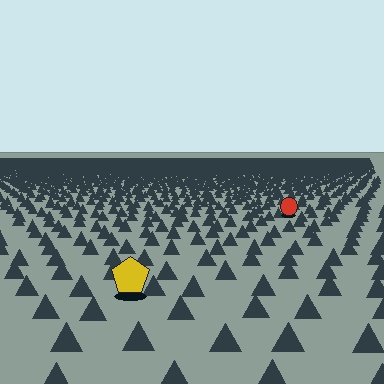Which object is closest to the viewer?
The yellow pentagon is closest. The texture marks near it are larger and more spread out.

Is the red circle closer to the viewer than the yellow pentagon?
No. The yellow pentagon is closer — you can tell from the texture gradient: the ground texture is coarser near it.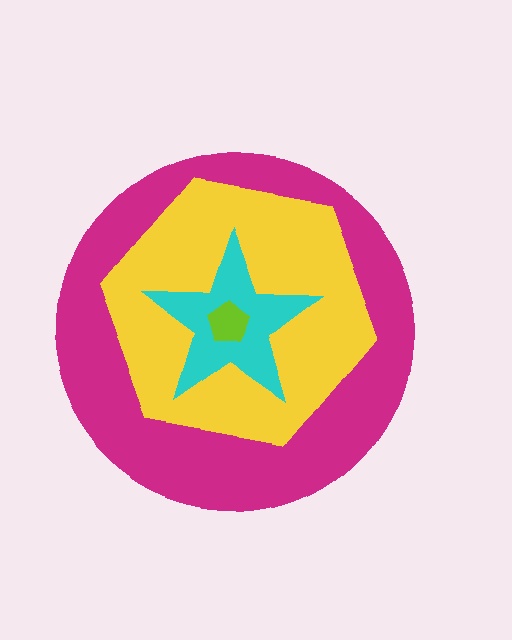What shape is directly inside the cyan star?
The lime pentagon.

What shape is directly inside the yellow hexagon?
The cyan star.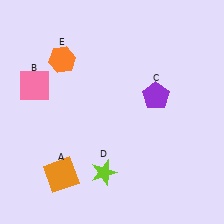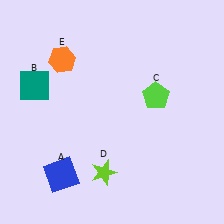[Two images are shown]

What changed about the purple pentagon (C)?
In Image 1, C is purple. In Image 2, it changed to lime.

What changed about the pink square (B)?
In Image 1, B is pink. In Image 2, it changed to teal.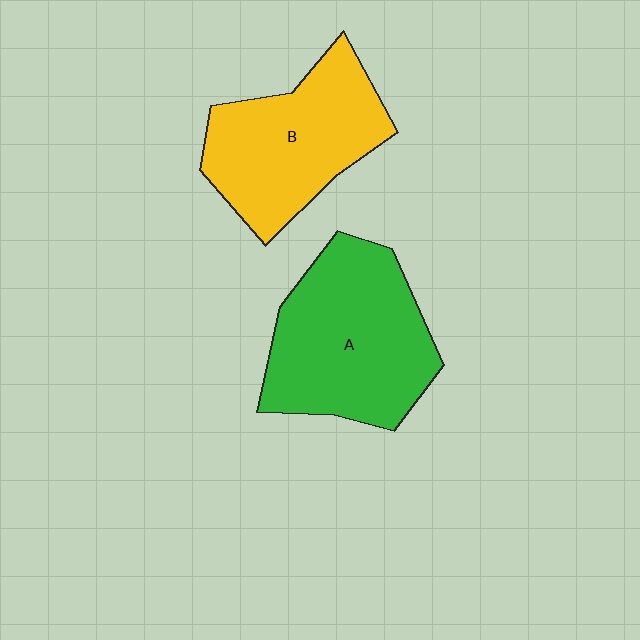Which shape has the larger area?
Shape A (green).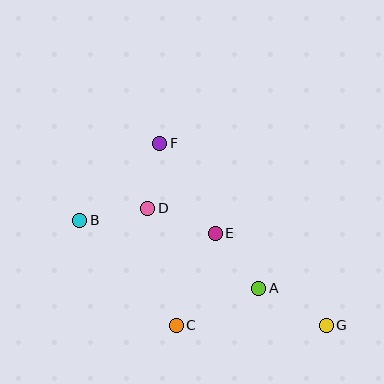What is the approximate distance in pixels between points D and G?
The distance between D and G is approximately 214 pixels.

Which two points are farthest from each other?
Points B and G are farthest from each other.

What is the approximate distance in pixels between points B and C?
The distance between B and C is approximately 143 pixels.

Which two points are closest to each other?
Points D and F are closest to each other.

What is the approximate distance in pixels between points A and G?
The distance between A and G is approximately 77 pixels.